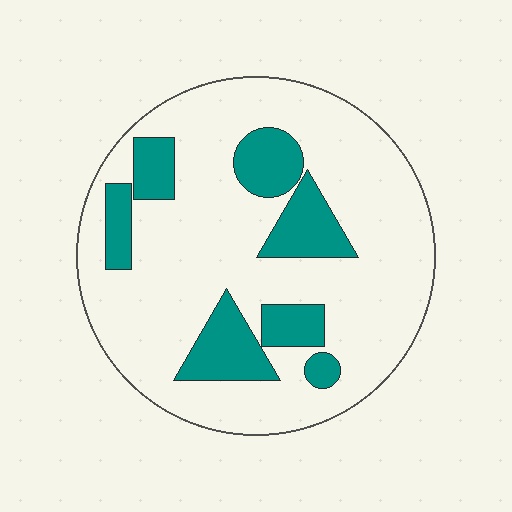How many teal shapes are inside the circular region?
7.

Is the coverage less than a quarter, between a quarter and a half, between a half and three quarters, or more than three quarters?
Less than a quarter.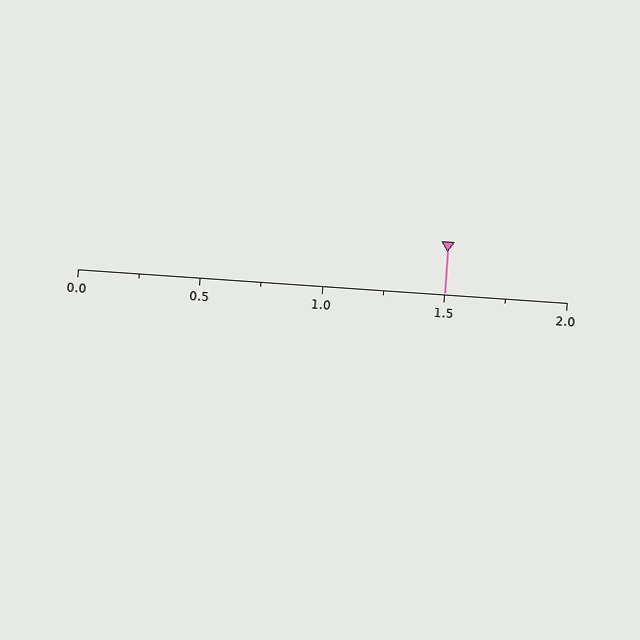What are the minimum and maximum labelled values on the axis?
The axis runs from 0.0 to 2.0.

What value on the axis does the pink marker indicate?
The marker indicates approximately 1.5.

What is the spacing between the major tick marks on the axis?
The major ticks are spaced 0.5 apart.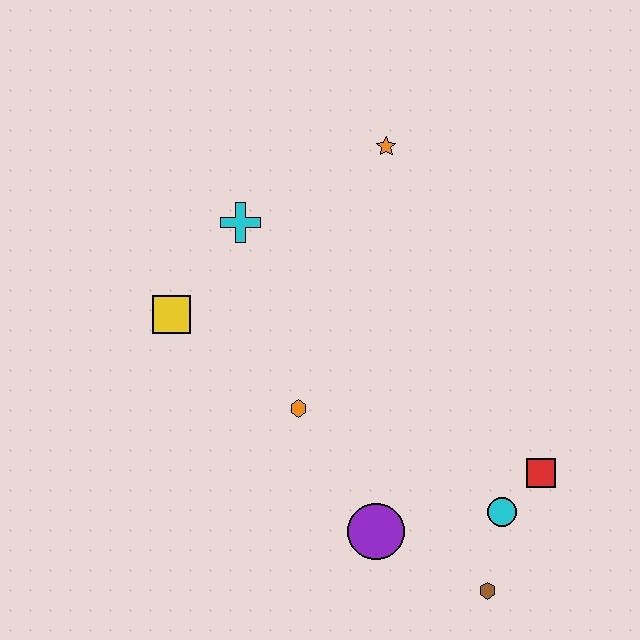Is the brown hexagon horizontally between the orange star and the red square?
Yes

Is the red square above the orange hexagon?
No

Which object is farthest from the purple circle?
The orange star is farthest from the purple circle.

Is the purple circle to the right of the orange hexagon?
Yes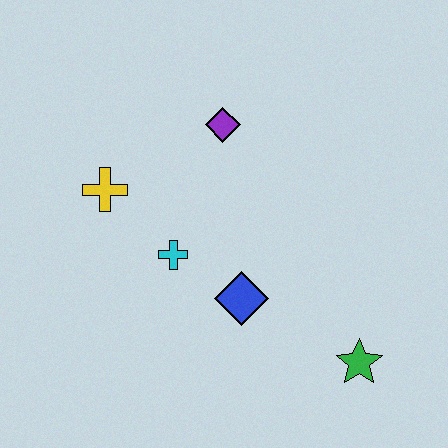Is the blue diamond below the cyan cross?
Yes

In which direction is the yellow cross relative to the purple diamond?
The yellow cross is to the left of the purple diamond.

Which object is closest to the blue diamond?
The cyan cross is closest to the blue diamond.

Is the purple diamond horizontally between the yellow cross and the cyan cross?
No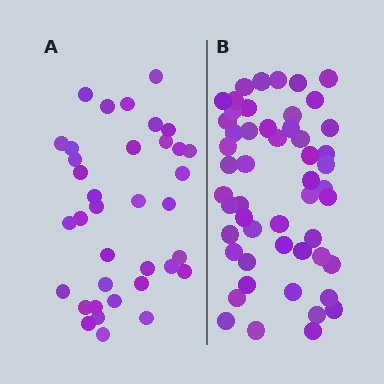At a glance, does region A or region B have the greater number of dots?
Region B (the right region) has more dots.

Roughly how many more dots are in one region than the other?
Region B has approximately 15 more dots than region A.